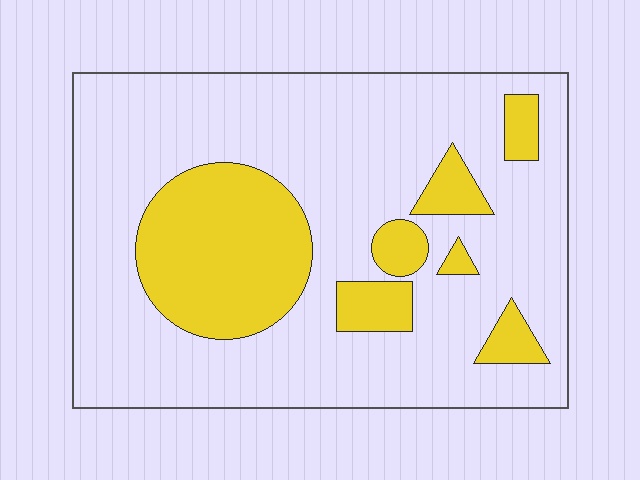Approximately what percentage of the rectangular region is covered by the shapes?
Approximately 25%.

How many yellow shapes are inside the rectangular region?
7.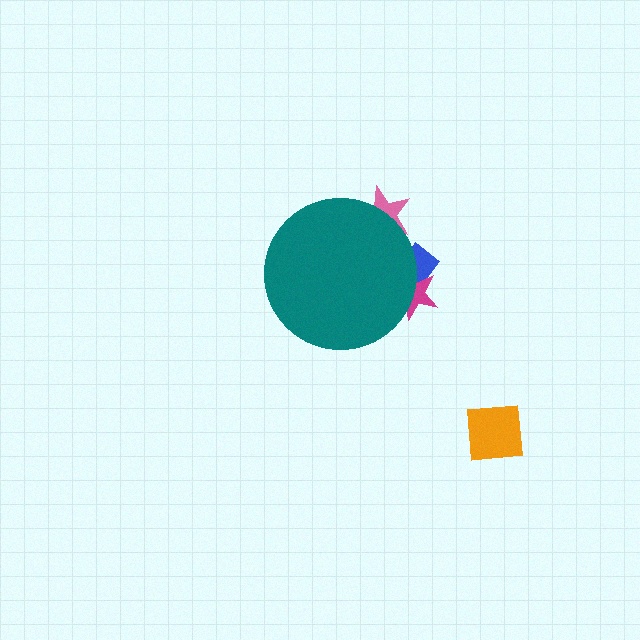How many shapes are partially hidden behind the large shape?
3 shapes are partially hidden.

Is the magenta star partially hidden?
Yes, the magenta star is partially hidden behind the teal circle.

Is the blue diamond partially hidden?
Yes, the blue diamond is partially hidden behind the teal circle.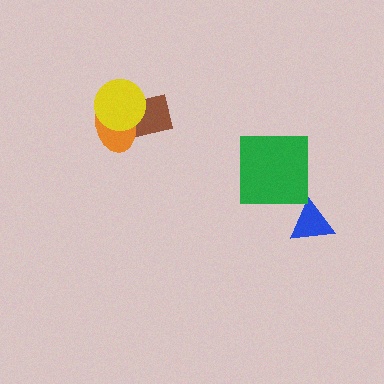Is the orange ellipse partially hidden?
Yes, it is partially covered by another shape.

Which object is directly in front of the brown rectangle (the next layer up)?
The orange ellipse is directly in front of the brown rectangle.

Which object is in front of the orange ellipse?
The yellow circle is in front of the orange ellipse.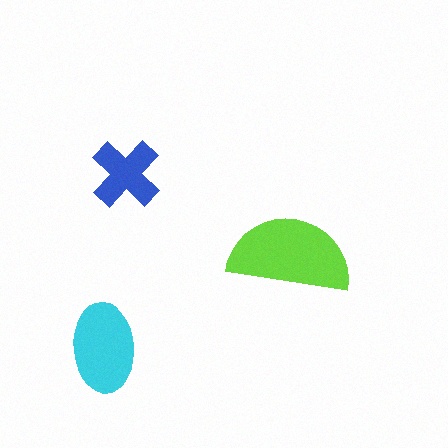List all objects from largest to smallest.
The lime semicircle, the cyan ellipse, the blue cross.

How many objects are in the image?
There are 3 objects in the image.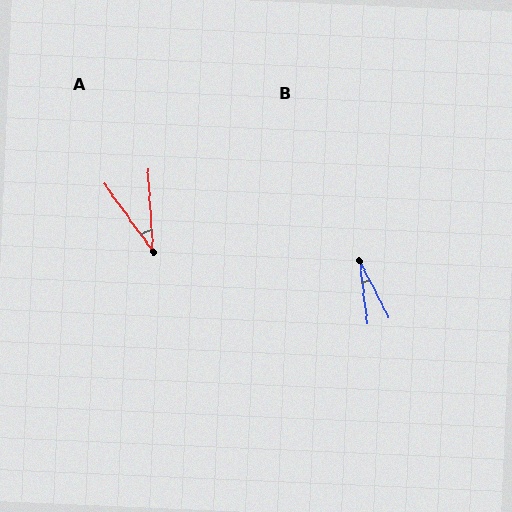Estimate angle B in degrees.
Approximately 20 degrees.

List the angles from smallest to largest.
B (20°), A (32°).